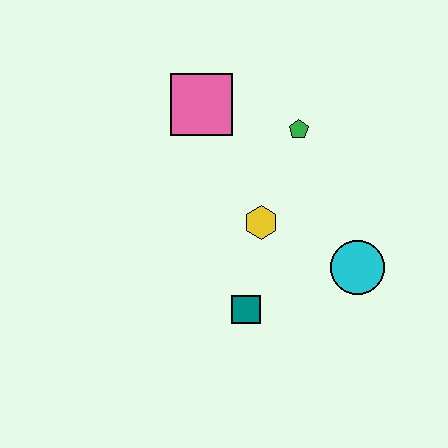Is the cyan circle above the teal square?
Yes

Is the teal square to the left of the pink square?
No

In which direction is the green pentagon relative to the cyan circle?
The green pentagon is above the cyan circle.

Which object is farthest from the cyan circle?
The pink square is farthest from the cyan circle.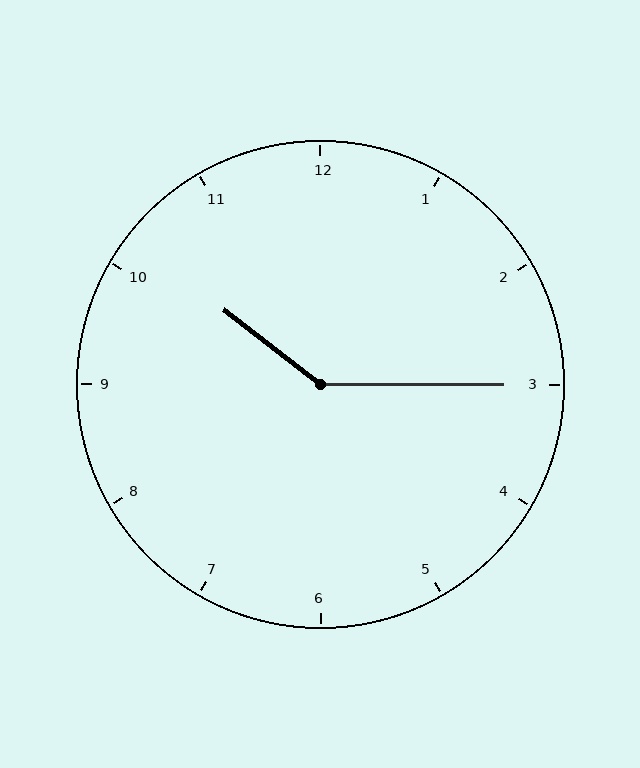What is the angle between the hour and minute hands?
Approximately 142 degrees.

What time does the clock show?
10:15.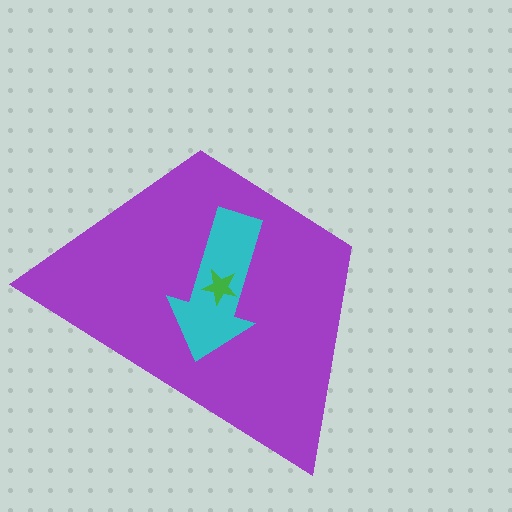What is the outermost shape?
The purple trapezoid.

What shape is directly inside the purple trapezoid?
The cyan arrow.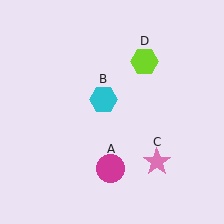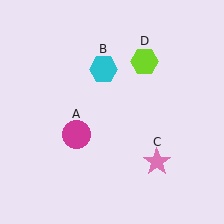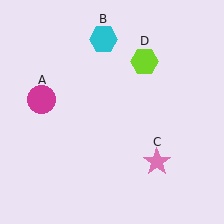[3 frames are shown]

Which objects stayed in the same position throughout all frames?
Pink star (object C) and lime hexagon (object D) remained stationary.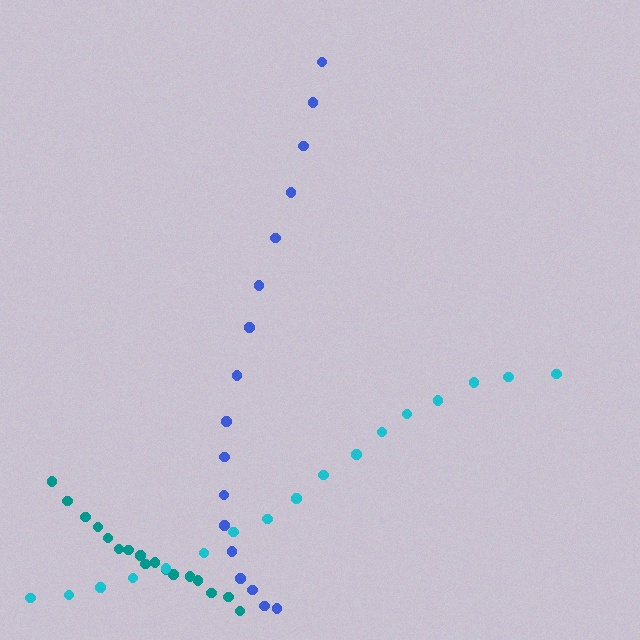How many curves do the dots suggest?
There are 3 distinct paths.